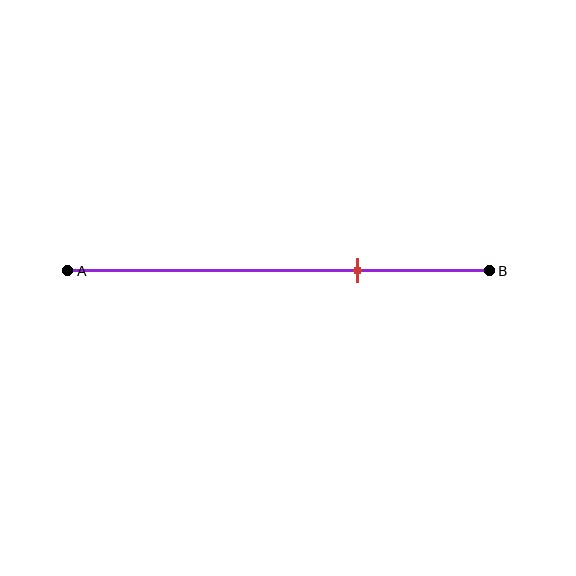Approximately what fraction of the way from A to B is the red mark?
The red mark is approximately 70% of the way from A to B.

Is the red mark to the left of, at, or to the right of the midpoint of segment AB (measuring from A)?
The red mark is to the right of the midpoint of segment AB.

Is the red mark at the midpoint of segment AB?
No, the mark is at about 70% from A, not at the 50% midpoint.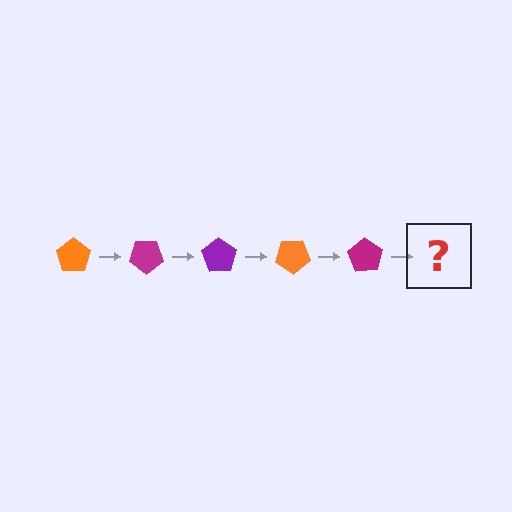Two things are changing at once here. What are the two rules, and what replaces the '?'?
The two rules are that it rotates 35 degrees each step and the color cycles through orange, magenta, and purple. The '?' should be a purple pentagon, rotated 175 degrees from the start.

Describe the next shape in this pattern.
It should be a purple pentagon, rotated 175 degrees from the start.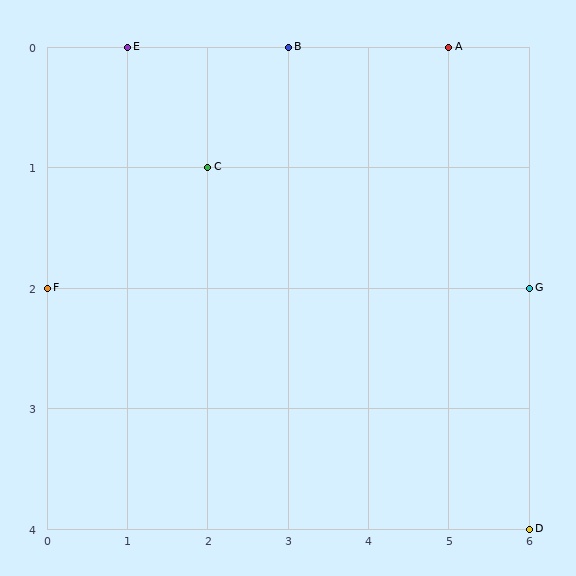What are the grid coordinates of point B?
Point B is at grid coordinates (3, 0).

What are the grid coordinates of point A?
Point A is at grid coordinates (5, 0).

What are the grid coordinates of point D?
Point D is at grid coordinates (6, 4).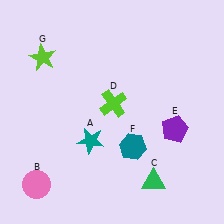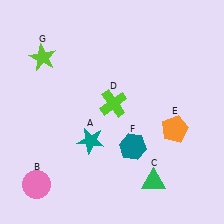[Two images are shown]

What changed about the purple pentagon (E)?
In Image 1, E is purple. In Image 2, it changed to orange.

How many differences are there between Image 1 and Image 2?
There is 1 difference between the two images.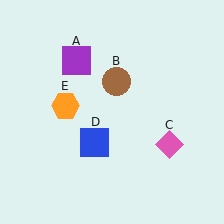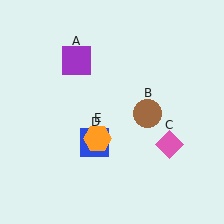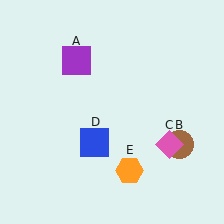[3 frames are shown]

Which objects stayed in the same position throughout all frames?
Purple square (object A) and pink diamond (object C) and blue square (object D) remained stationary.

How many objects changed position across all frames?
2 objects changed position: brown circle (object B), orange hexagon (object E).